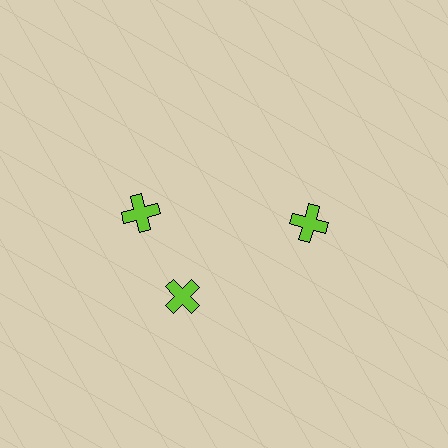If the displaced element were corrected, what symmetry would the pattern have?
It would have 3-fold rotational symmetry — the pattern would map onto itself every 120 degrees.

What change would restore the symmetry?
The symmetry would be restored by rotating it back into even spacing with its neighbors so that all 3 crosses sit at equal angles and equal distance from the center.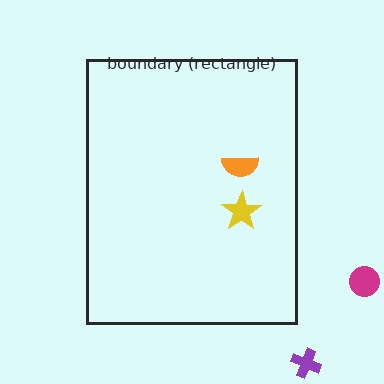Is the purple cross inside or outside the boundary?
Outside.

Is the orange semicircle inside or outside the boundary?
Inside.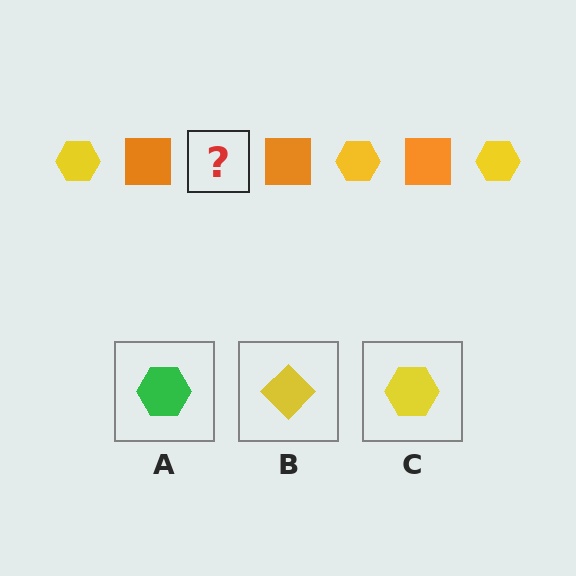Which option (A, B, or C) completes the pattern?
C.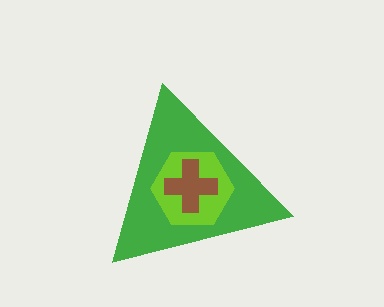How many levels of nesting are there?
3.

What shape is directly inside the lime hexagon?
The brown cross.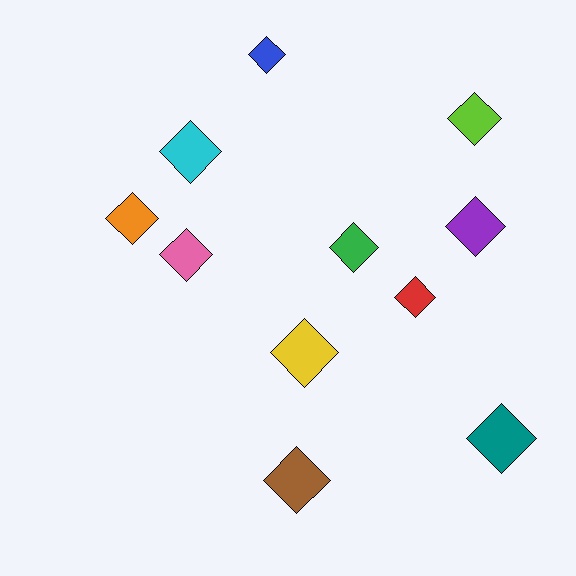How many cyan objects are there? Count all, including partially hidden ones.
There is 1 cyan object.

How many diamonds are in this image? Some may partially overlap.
There are 11 diamonds.